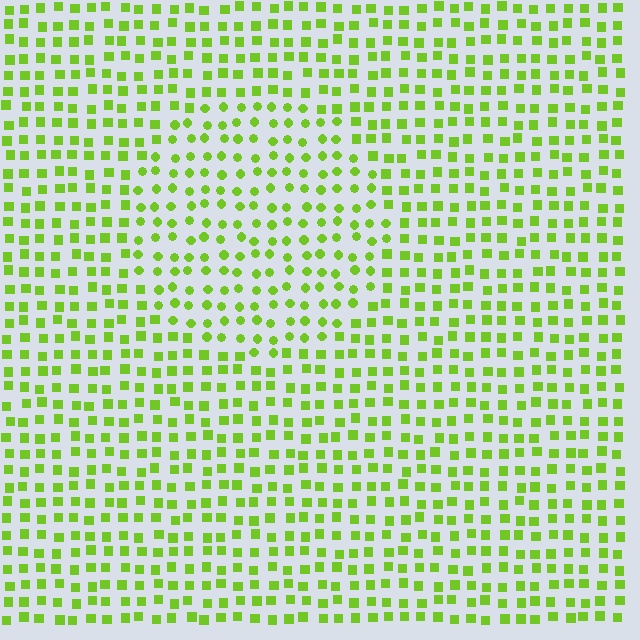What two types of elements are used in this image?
The image uses circles inside the circle region and squares outside it.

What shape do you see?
I see a circle.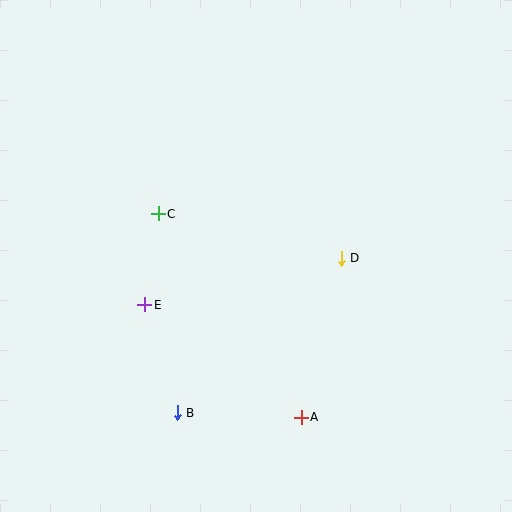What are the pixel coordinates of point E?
Point E is at (145, 305).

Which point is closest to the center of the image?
Point D at (341, 258) is closest to the center.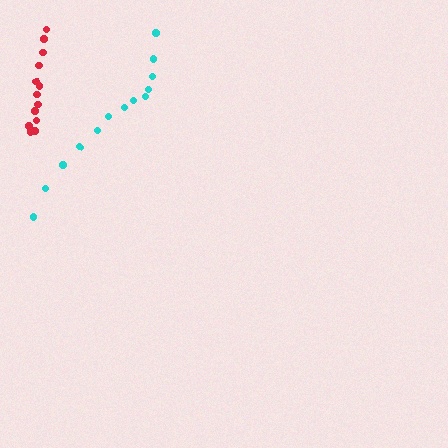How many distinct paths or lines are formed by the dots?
There are 2 distinct paths.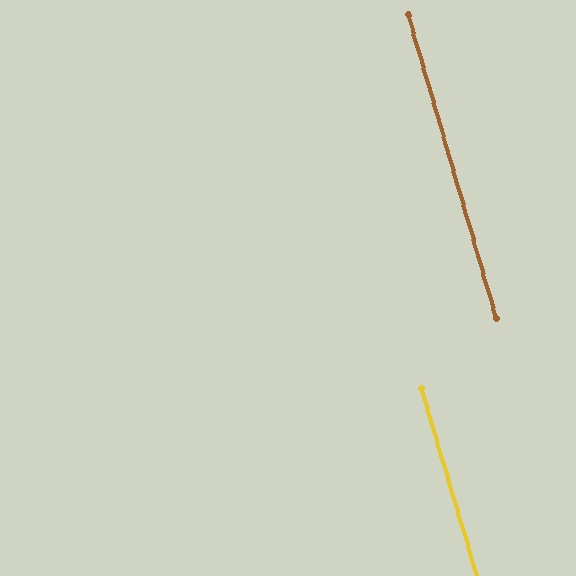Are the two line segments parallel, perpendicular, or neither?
Parallel — their directions differ by only 0.3°.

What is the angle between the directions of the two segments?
Approximately 0 degrees.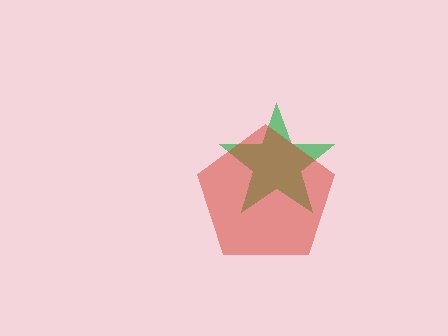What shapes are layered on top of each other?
The layered shapes are: a green star, a red pentagon.